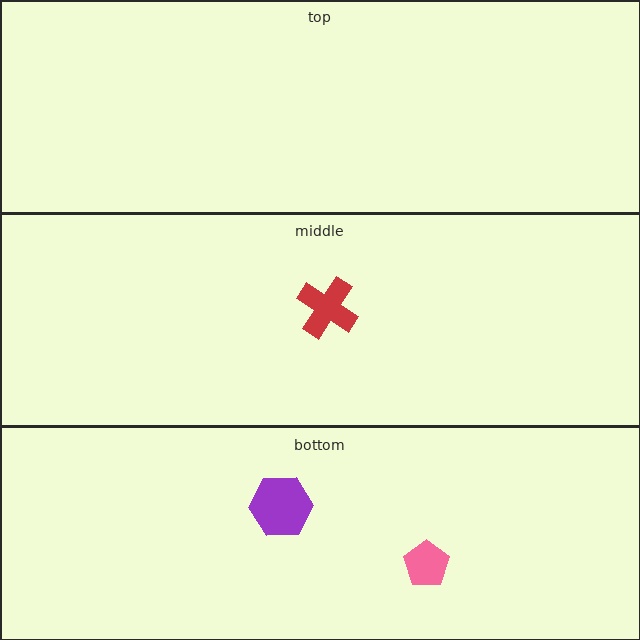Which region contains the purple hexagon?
The bottom region.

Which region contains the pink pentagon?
The bottom region.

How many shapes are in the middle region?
1.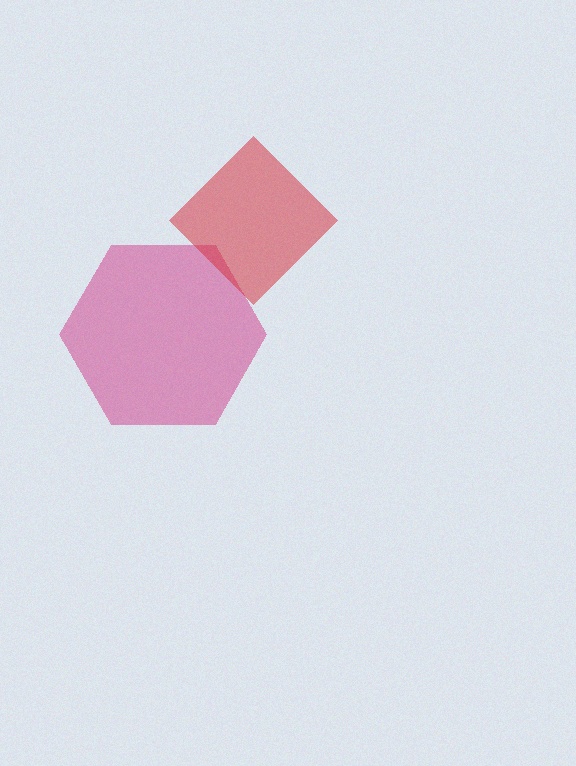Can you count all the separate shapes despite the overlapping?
Yes, there are 2 separate shapes.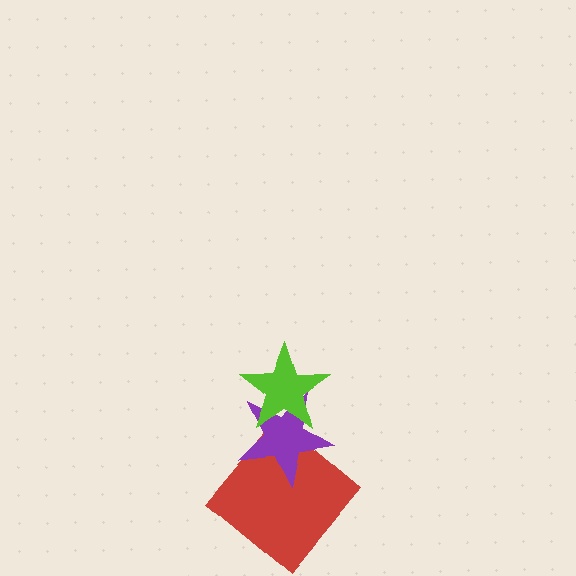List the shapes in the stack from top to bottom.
From top to bottom: the lime star, the purple star, the red diamond.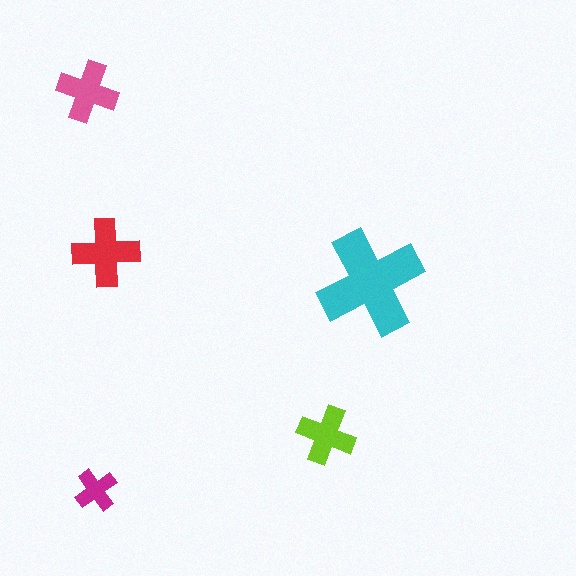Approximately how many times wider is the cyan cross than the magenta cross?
About 2.5 times wider.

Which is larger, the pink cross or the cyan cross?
The cyan one.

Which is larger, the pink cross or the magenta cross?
The pink one.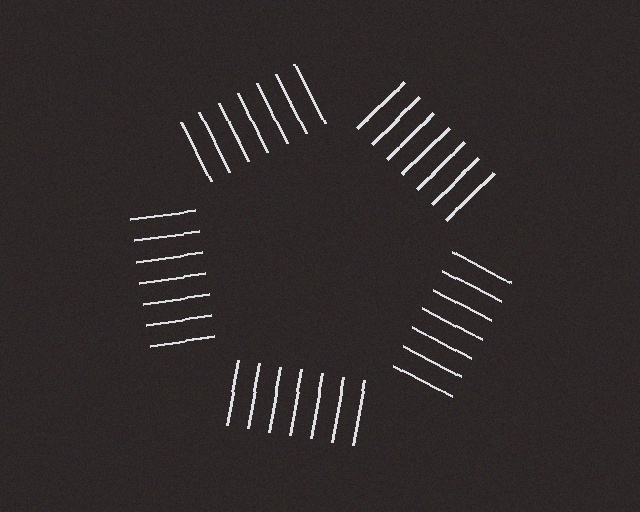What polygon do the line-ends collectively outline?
An illusory pentagon — the line segments terminate on its edges but no continuous stroke is drawn.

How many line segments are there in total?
35 — 7 along each of the 5 edges.